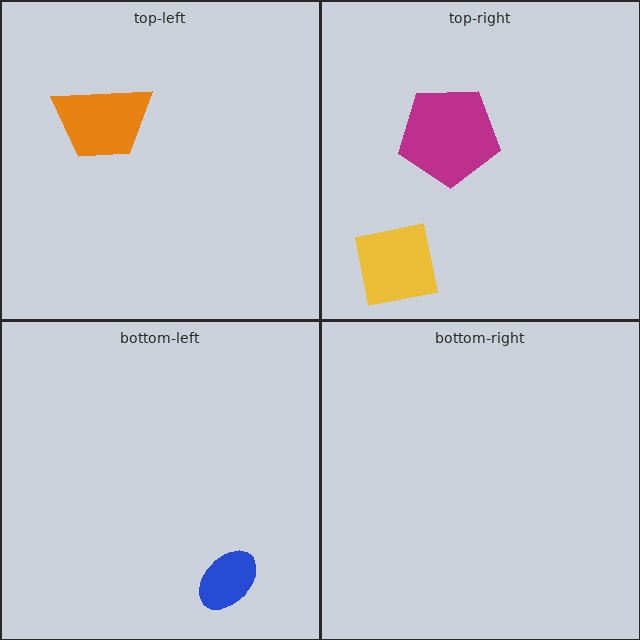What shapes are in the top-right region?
The magenta pentagon, the yellow square.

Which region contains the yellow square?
The top-right region.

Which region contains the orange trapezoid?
The top-left region.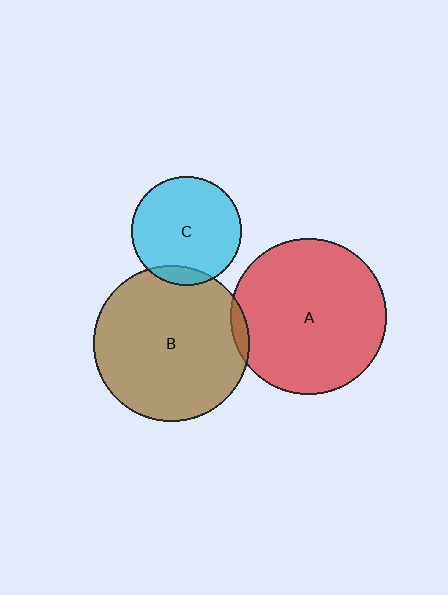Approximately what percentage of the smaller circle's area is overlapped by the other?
Approximately 10%.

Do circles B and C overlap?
Yes.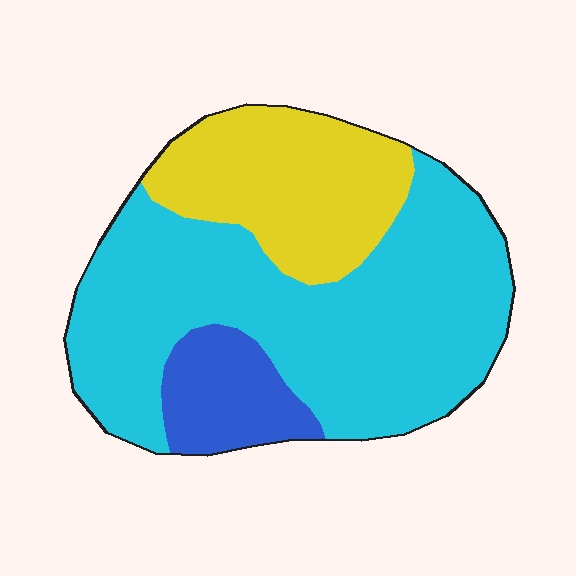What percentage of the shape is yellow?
Yellow takes up about one quarter (1/4) of the shape.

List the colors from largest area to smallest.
From largest to smallest: cyan, yellow, blue.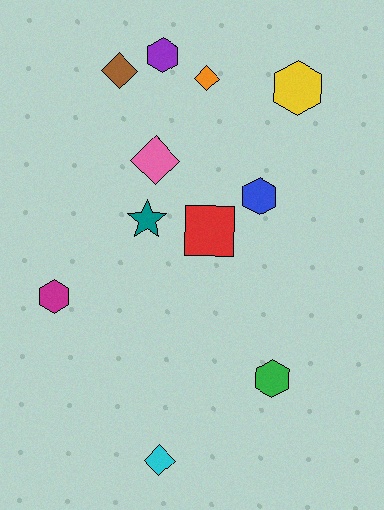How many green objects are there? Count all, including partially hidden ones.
There is 1 green object.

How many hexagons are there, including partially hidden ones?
There are 5 hexagons.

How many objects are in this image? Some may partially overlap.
There are 11 objects.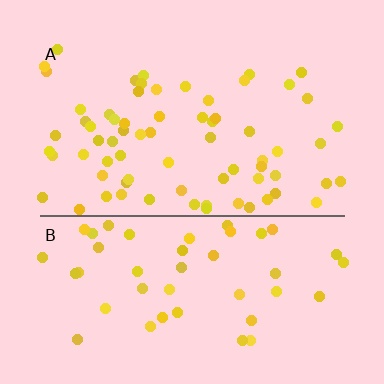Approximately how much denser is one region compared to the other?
Approximately 1.5× — region A over region B.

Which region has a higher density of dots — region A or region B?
A (the top).